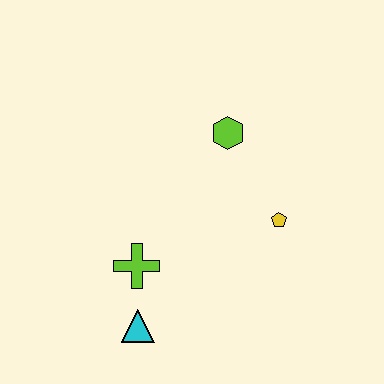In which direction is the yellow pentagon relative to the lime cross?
The yellow pentagon is to the right of the lime cross.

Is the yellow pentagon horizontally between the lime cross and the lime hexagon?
No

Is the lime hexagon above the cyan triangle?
Yes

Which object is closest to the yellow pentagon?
The lime hexagon is closest to the yellow pentagon.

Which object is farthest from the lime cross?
The lime hexagon is farthest from the lime cross.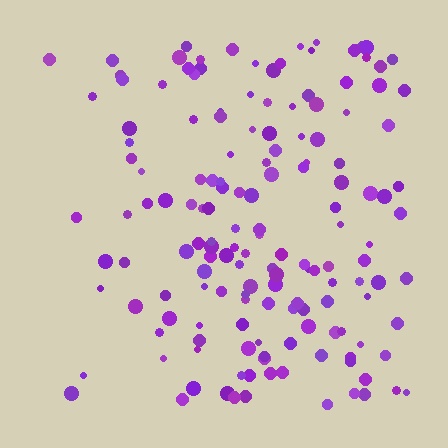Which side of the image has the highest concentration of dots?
The right.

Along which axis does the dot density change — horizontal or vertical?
Horizontal.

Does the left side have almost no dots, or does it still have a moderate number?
Still a moderate number, just noticeably fewer than the right.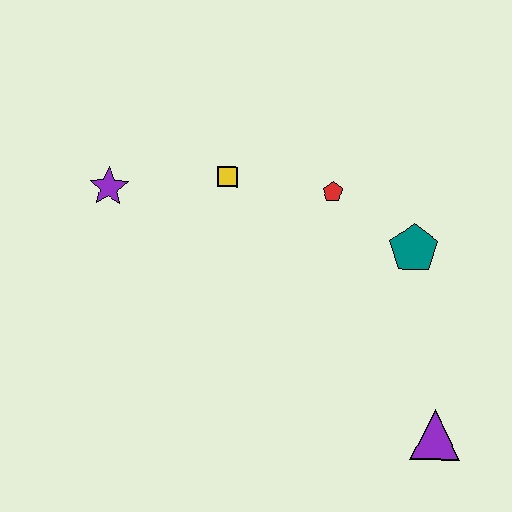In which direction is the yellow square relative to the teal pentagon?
The yellow square is to the left of the teal pentagon.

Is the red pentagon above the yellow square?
No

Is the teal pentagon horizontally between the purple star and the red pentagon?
No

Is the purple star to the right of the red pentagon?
No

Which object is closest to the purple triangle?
The teal pentagon is closest to the purple triangle.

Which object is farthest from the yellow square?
The purple triangle is farthest from the yellow square.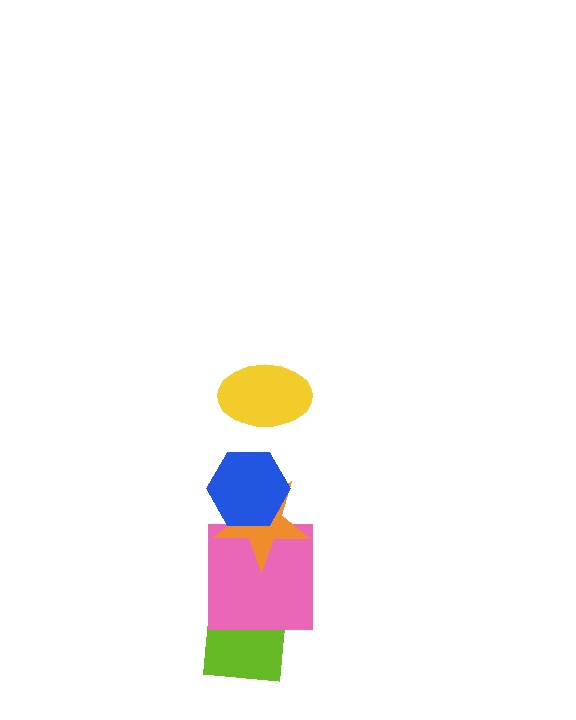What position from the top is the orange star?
The orange star is 3rd from the top.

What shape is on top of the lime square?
The pink square is on top of the lime square.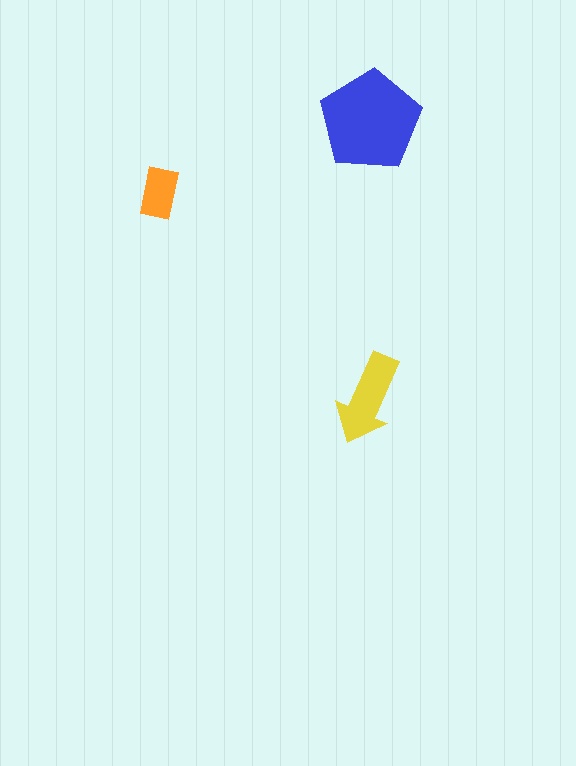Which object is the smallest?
The orange rectangle.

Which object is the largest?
The blue pentagon.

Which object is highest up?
The blue pentagon is topmost.